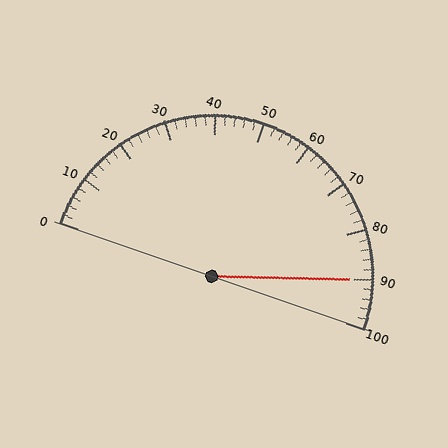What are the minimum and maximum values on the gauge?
The gauge ranges from 0 to 100.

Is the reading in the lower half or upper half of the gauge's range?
The reading is in the upper half of the range (0 to 100).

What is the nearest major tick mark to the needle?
The nearest major tick mark is 90.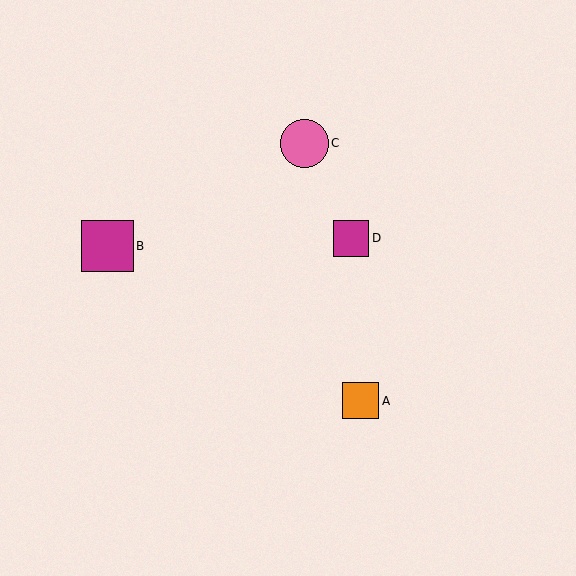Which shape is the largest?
The magenta square (labeled B) is the largest.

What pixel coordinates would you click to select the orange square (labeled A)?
Click at (361, 401) to select the orange square A.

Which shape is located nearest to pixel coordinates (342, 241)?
The magenta square (labeled D) at (351, 238) is nearest to that location.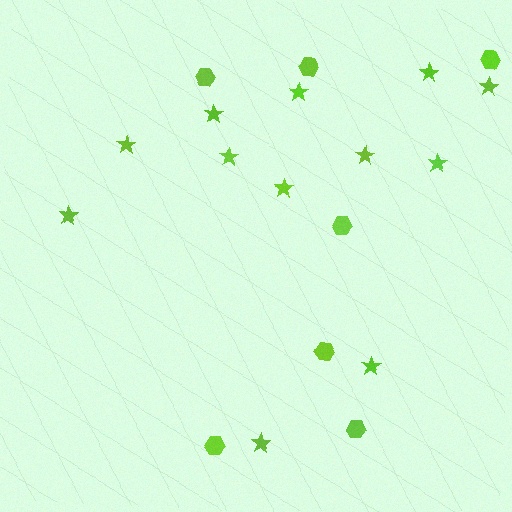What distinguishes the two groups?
There are 2 groups: one group of hexagons (7) and one group of stars (12).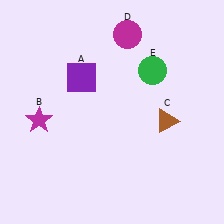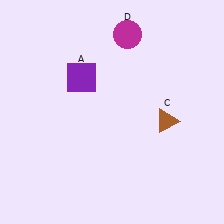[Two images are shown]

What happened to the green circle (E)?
The green circle (E) was removed in Image 2. It was in the top-right area of Image 1.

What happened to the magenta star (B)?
The magenta star (B) was removed in Image 2. It was in the bottom-left area of Image 1.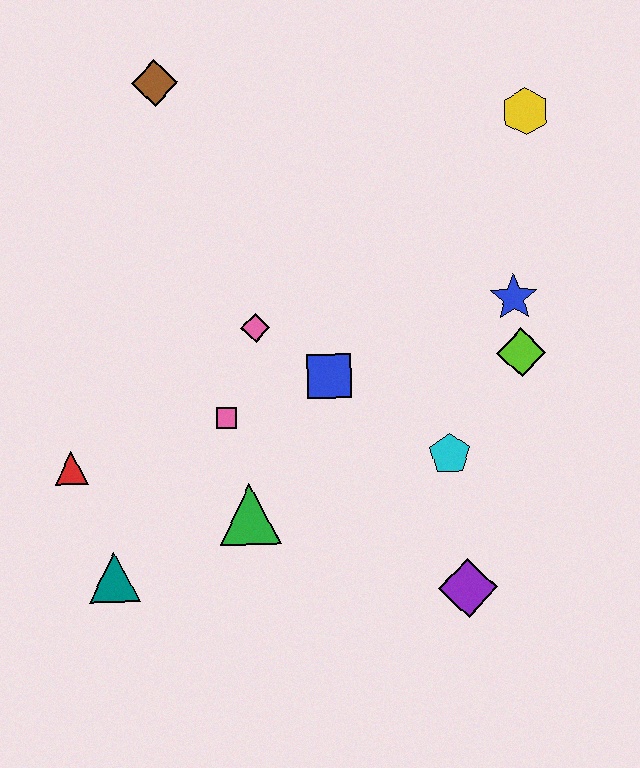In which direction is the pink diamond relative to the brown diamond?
The pink diamond is below the brown diamond.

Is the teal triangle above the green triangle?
No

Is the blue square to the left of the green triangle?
No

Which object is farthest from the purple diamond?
The brown diamond is farthest from the purple diamond.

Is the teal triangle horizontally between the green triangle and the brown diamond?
No